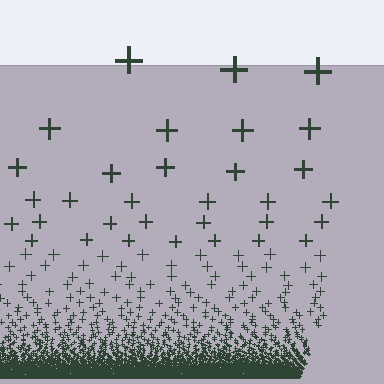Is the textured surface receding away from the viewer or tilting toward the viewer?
The surface appears to tilt toward the viewer. Texture elements get larger and sparser toward the top.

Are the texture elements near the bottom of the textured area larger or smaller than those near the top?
Smaller. The gradient is inverted — elements near the bottom are smaller and denser.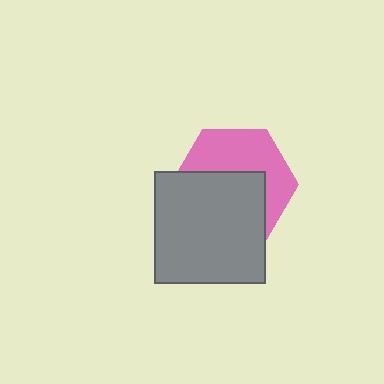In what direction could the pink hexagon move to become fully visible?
The pink hexagon could move up. That would shift it out from behind the gray square entirely.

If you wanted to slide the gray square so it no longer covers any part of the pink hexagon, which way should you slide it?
Slide it down — that is the most direct way to separate the two shapes.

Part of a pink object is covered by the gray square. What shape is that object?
It is a hexagon.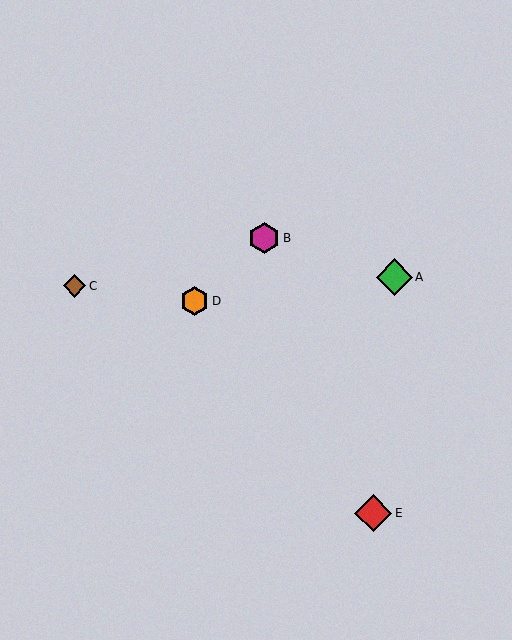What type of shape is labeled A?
Shape A is a green diamond.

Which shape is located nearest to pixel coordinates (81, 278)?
The brown diamond (labeled C) at (74, 286) is nearest to that location.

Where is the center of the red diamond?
The center of the red diamond is at (373, 513).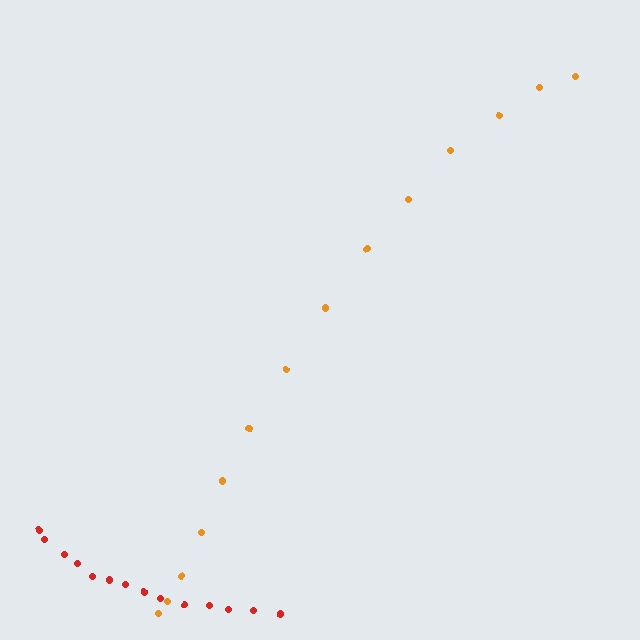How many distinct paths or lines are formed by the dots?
There are 2 distinct paths.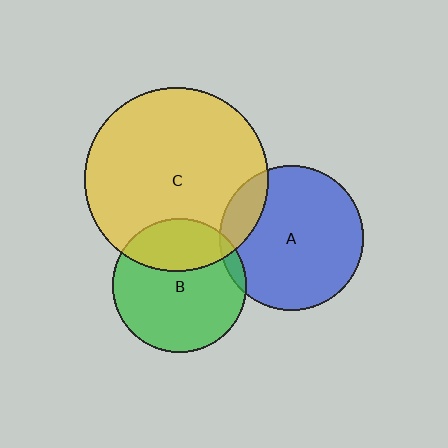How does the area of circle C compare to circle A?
Approximately 1.6 times.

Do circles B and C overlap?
Yes.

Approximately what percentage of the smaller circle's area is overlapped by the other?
Approximately 30%.